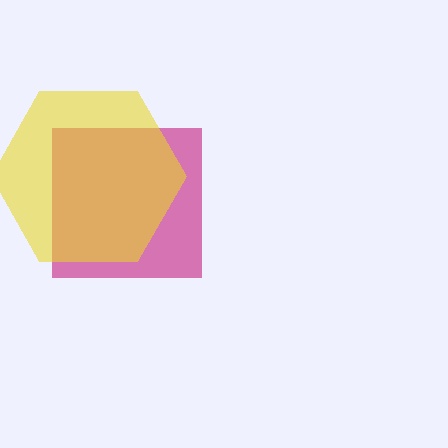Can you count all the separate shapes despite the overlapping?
Yes, there are 2 separate shapes.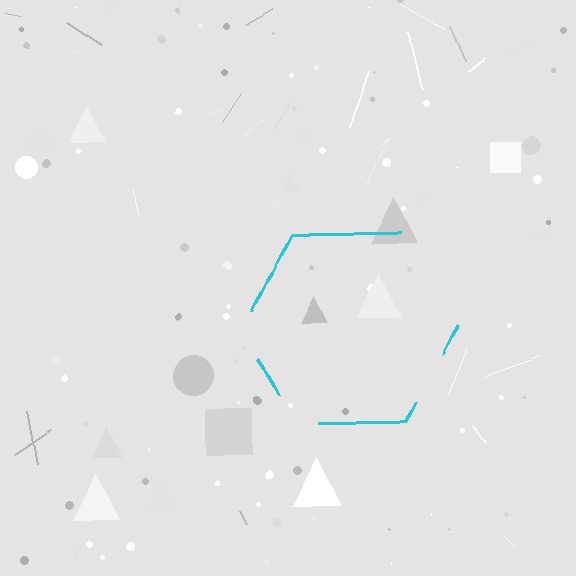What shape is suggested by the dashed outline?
The dashed outline suggests a hexagon.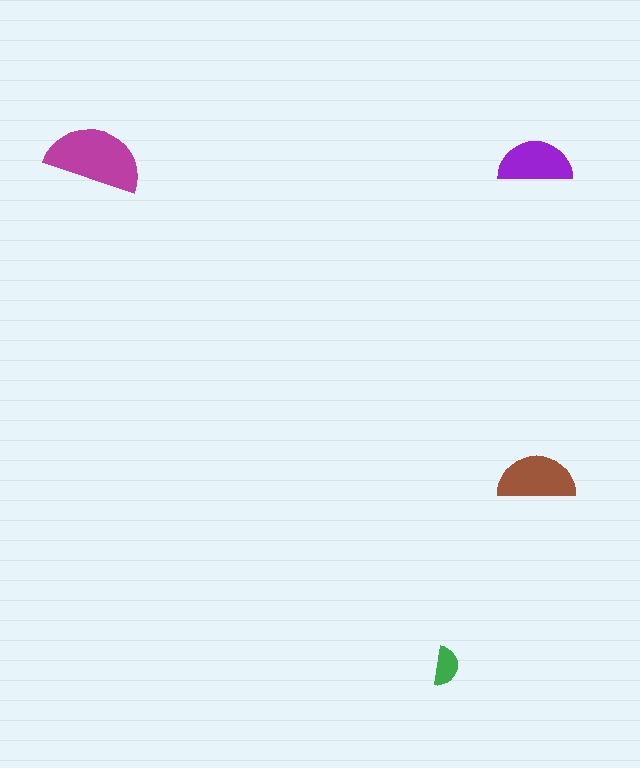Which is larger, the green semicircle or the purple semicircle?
The purple one.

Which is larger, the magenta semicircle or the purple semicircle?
The magenta one.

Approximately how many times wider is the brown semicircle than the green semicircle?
About 2 times wider.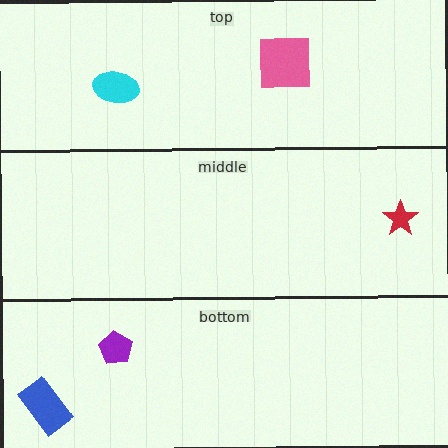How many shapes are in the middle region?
1.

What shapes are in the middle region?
The red star.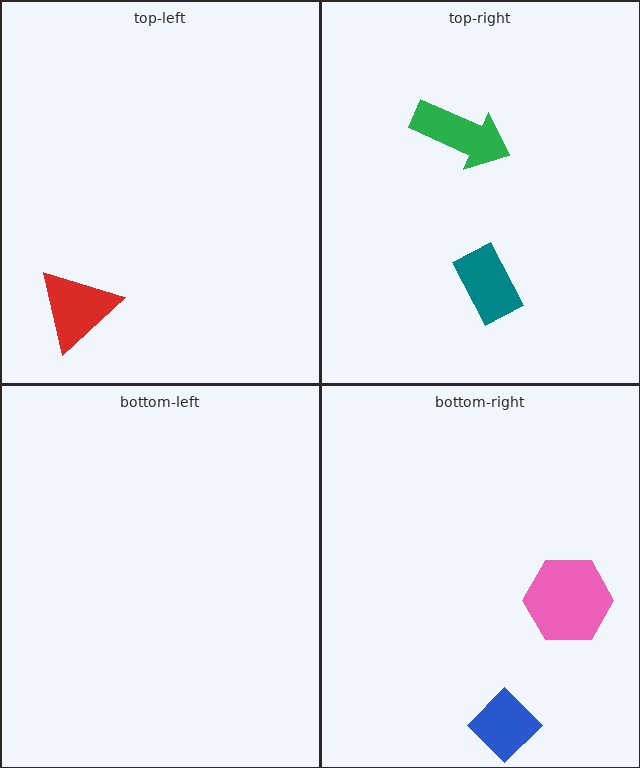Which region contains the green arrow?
The top-right region.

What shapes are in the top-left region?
The red triangle.